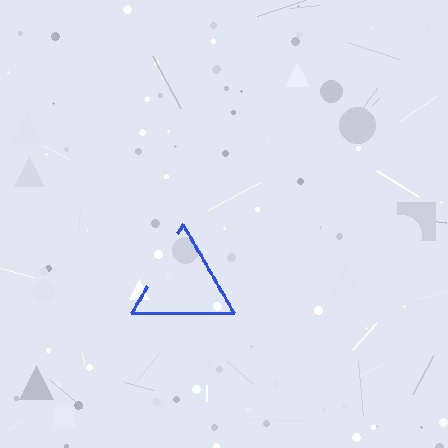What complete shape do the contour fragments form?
The contour fragments form a triangle.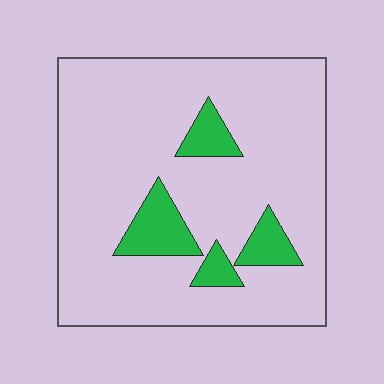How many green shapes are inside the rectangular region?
4.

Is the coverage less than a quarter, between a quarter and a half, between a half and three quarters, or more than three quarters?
Less than a quarter.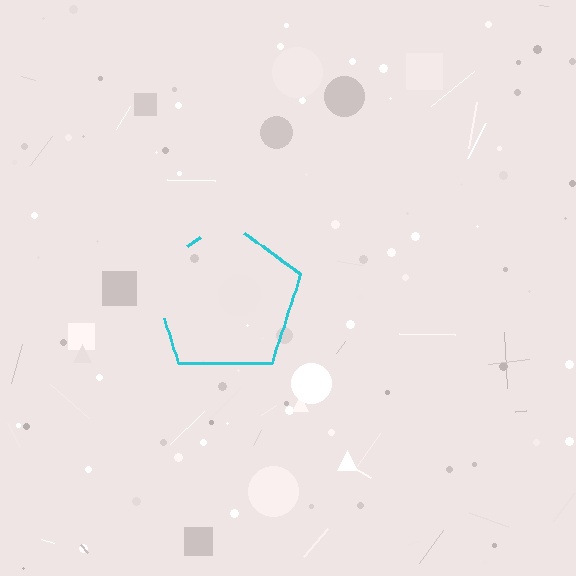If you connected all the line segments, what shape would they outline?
They would outline a pentagon.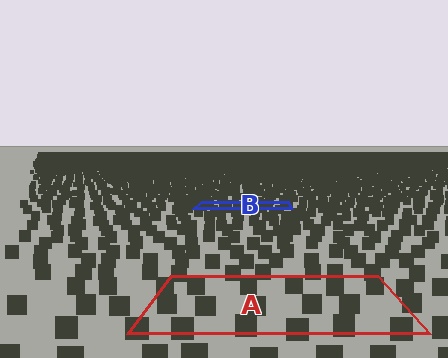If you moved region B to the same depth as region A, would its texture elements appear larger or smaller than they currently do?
They would appear larger. At a closer depth, the same texture elements are projected at a bigger on-screen size.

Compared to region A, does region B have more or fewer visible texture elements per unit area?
Region B has more texture elements per unit area — they are packed more densely because it is farther away.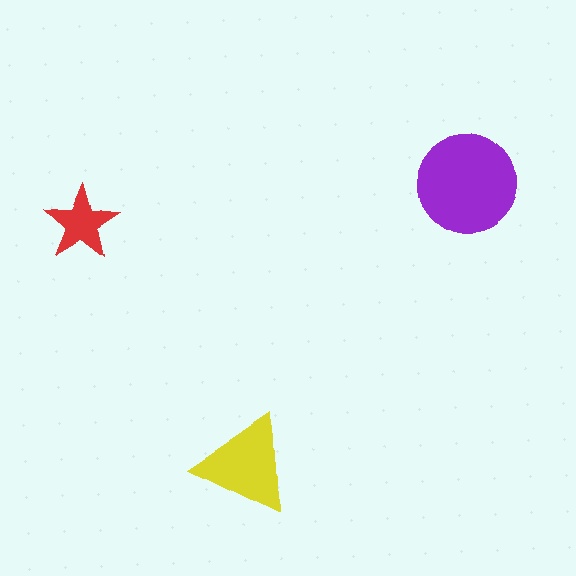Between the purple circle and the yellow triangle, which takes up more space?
The purple circle.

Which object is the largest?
The purple circle.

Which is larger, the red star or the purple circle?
The purple circle.